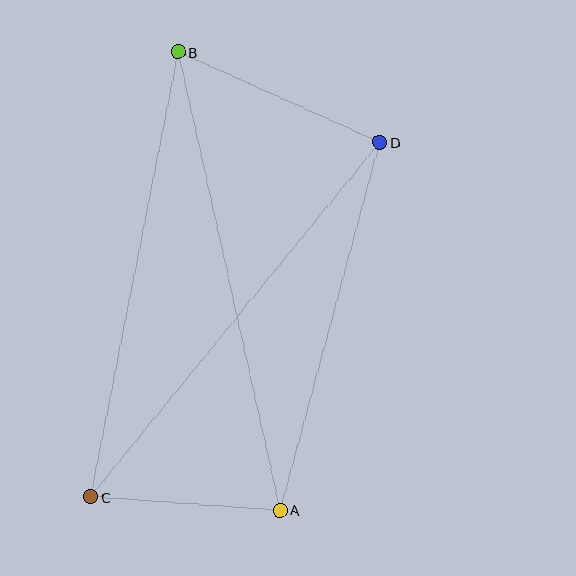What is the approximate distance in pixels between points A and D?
The distance between A and D is approximately 381 pixels.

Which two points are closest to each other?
Points A and C are closest to each other.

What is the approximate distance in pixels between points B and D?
The distance between B and D is approximately 221 pixels.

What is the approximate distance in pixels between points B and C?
The distance between B and C is approximately 453 pixels.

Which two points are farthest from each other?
Points A and B are farthest from each other.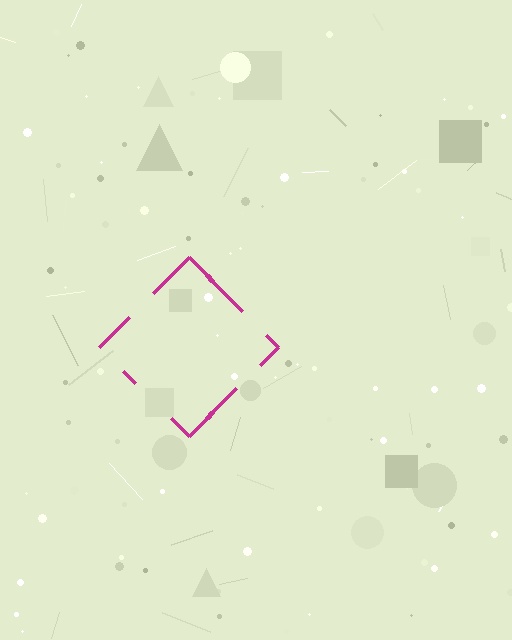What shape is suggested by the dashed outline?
The dashed outline suggests a diamond.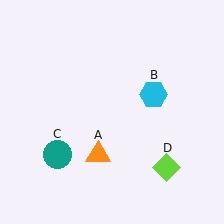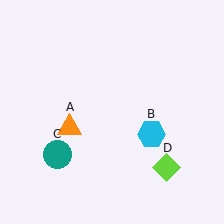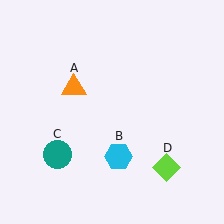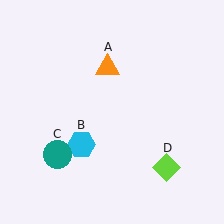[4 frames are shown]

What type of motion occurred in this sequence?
The orange triangle (object A), cyan hexagon (object B) rotated clockwise around the center of the scene.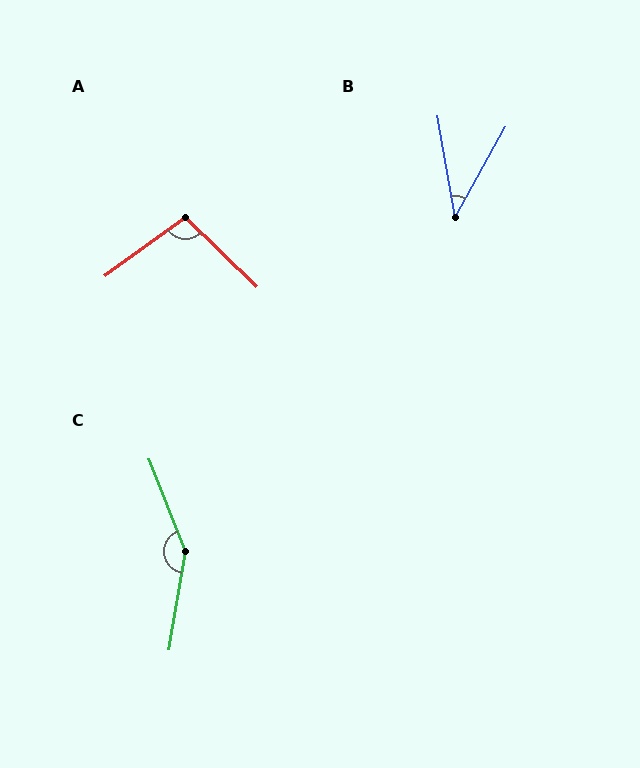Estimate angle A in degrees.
Approximately 100 degrees.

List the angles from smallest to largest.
B (39°), A (100°), C (149°).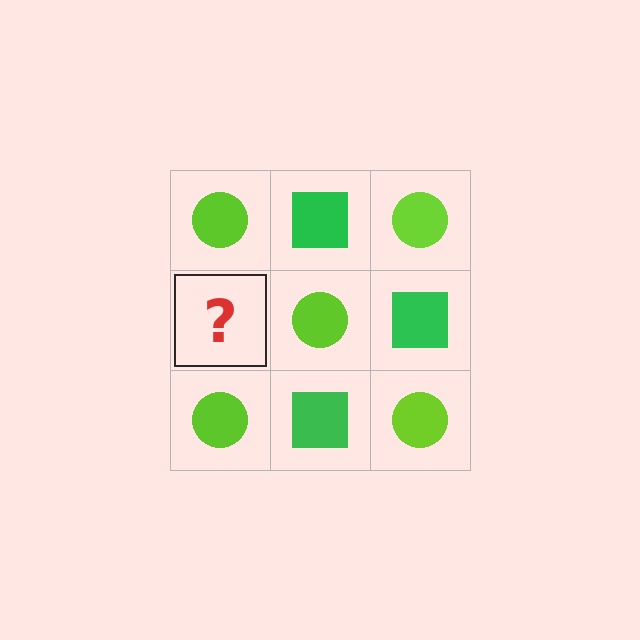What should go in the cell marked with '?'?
The missing cell should contain a green square.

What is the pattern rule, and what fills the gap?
The rule is that it alternates lime circle and green square in a checkerboard pattern. The gap should be filled with a green square.